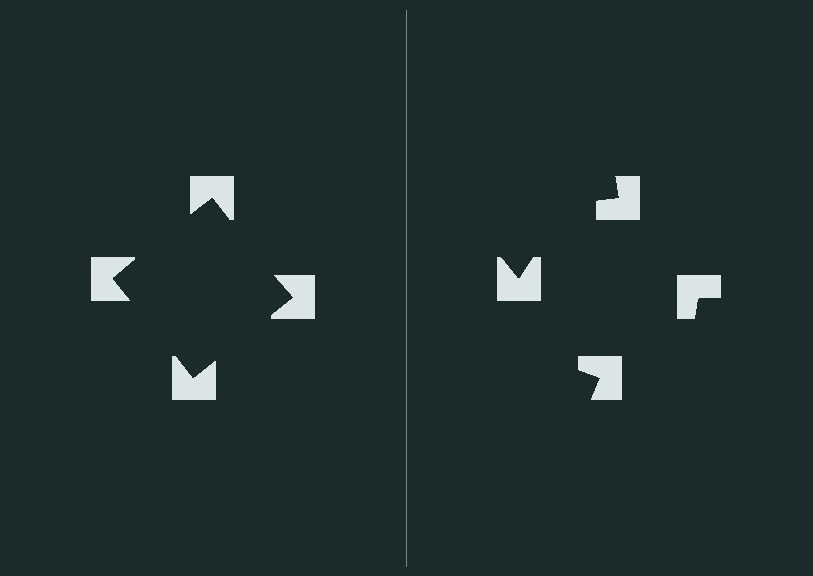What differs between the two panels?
The notched squares are positioned identically on both sides; only the wedge orientations differ. On the left they align to a square; on the right they are misaligned.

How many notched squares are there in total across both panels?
8 — 4 on each side.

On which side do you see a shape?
An illusory square appears on the left side. On the right side the wedge cuts are rotated, so no coherent shape forms.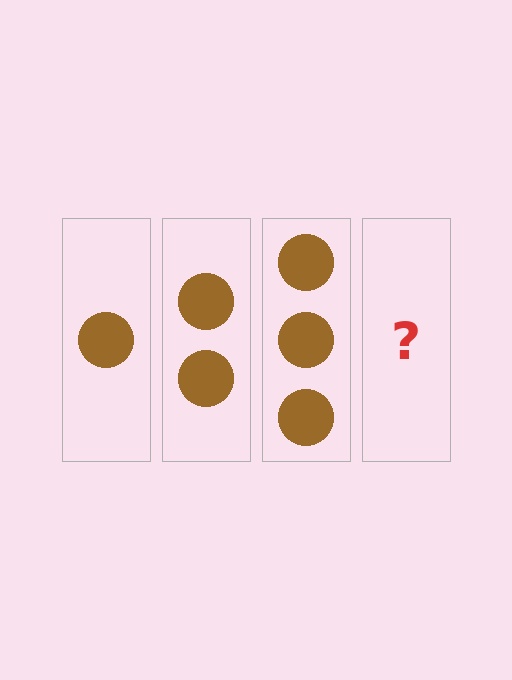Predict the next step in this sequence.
The next step is 4 circles.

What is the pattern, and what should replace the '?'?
The pattern is that each step adds one more circle. The '?' should be 4 circles.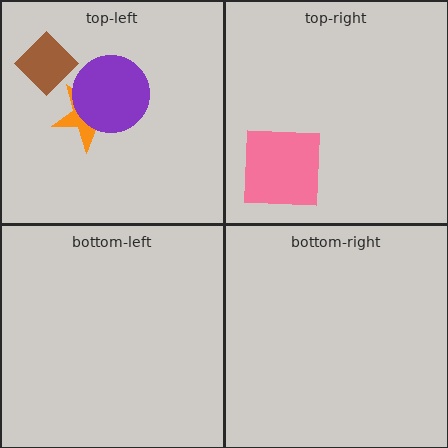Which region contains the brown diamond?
The top-left region.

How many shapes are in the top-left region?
3.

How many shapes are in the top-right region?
1.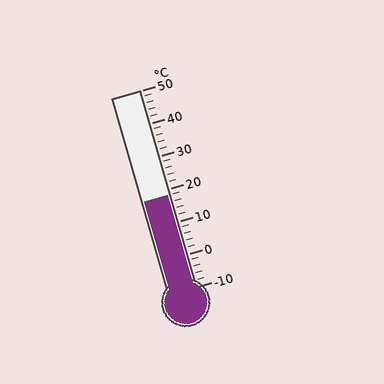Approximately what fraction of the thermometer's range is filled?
The thermometer is filled to approximately 45% of its range.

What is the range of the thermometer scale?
The thermometer scale ranges from -10°C to 50°C.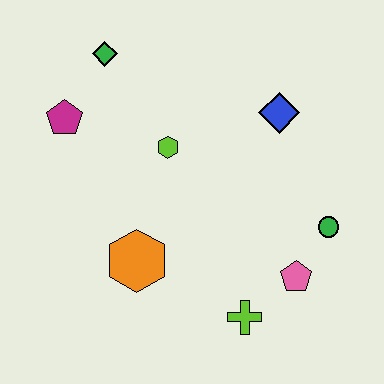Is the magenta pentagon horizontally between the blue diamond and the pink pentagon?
No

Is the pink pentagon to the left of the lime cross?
No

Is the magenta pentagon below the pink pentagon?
No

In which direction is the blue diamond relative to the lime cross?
The blue diamond is above the lime cross.